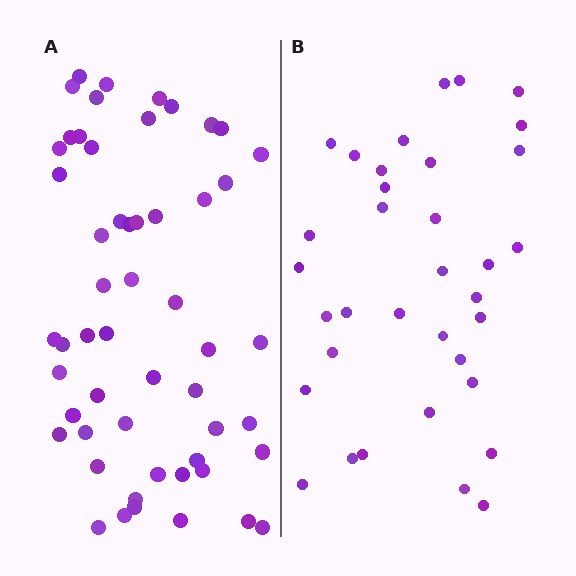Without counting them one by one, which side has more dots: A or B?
Region A (the left region) has more dots.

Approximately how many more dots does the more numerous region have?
Region A has approximately 20 more dots than region B.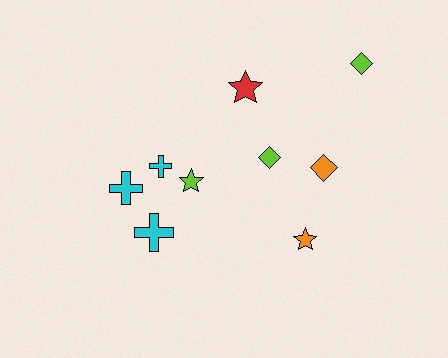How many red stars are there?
There is 1 red star.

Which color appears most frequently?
Cyan, with 3 objects.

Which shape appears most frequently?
Diamond, with 3 objects.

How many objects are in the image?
There are 9 objects.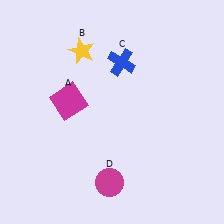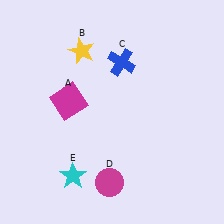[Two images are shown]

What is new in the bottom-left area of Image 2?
A cyan star (E) was added in the bottom-left area of Image 2.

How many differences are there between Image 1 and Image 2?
There is 1 difference between the two images.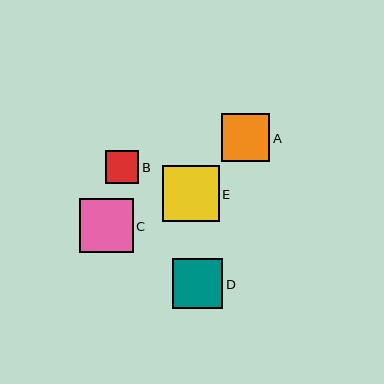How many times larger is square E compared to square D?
Square E is approximately 1.1 times the size of square D.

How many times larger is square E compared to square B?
Square E is approximately 1.7 times the size of square B.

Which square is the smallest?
Square B is the smallest with a size of approximately 33 pixels.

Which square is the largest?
Square E is the largest with a size of approximately 56 pixels.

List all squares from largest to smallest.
From largest to smallest: E, C, D, A, B.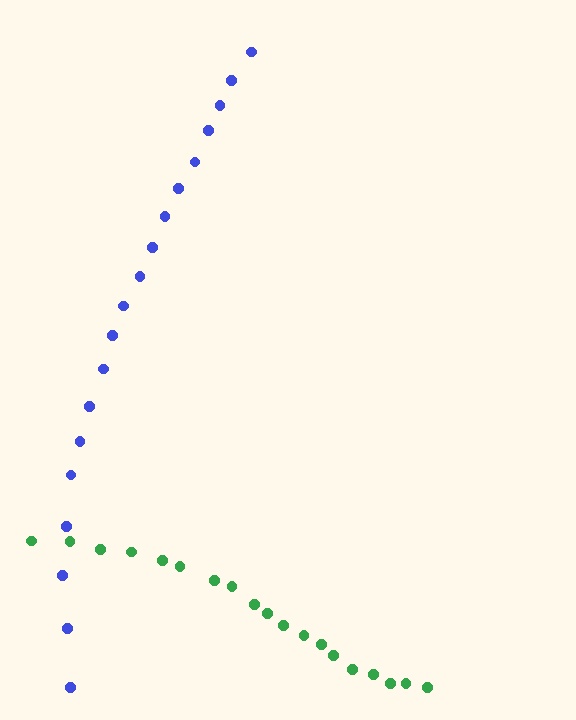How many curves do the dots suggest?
There are 2 distinct paths.